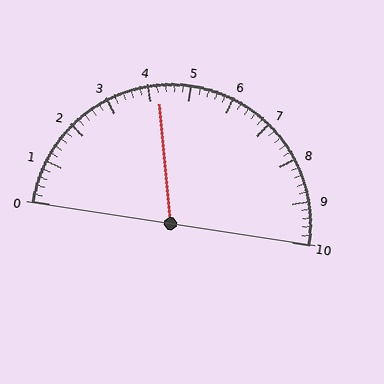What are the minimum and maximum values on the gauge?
The gauge ranges from 0 to 10.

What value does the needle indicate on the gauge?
The needle indicates approximately 4.2.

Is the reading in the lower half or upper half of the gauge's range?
The reading is in the lower half of the range (0 to 10).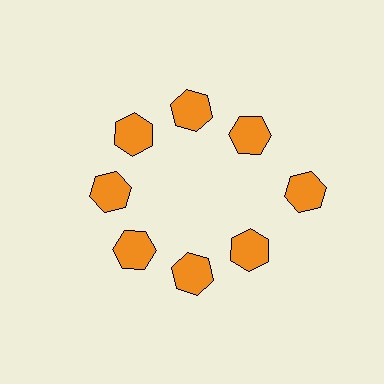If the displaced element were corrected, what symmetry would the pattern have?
It would have 8-fold rotational symmetry — the pattern would map onto itself every 45 degrees.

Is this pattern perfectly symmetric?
No. The 8 orange hexagons are arranged in a ring, but one element near the 3 o'clock position is pushed outward from the center, breaking the 8-fold rotational symmetry.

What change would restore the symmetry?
The symmetry would be restored by moving it inward, back onto the ring so that all 8 hexagons sit at equal angles and equal distance from the center.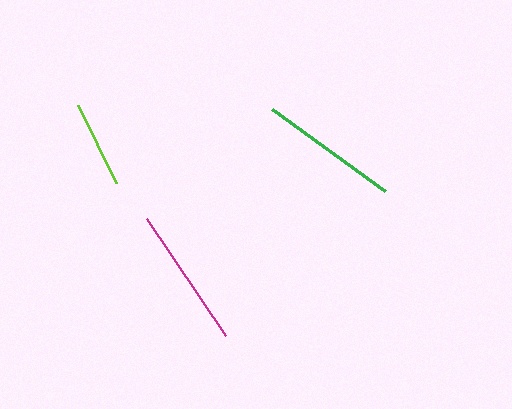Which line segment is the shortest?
The lime line is the shortest at approximately 87 pixels.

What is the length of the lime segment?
The lime segment is approximately 87 pixels long.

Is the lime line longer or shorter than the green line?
The green line is longer than the lime line.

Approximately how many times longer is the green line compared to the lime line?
The green line is approximately 1.6 times the length of the lime line.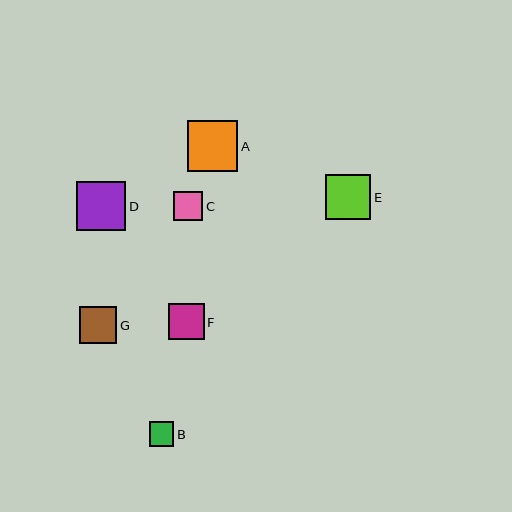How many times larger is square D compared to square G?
Square D is approximately 1.3 times the size of square G.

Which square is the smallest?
Square B is the smallest with a size of approximately 25 pixels.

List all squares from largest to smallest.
From largest to smallest: A, D, E, G, F, C, B.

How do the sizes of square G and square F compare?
Square G and square F are approximately the same size.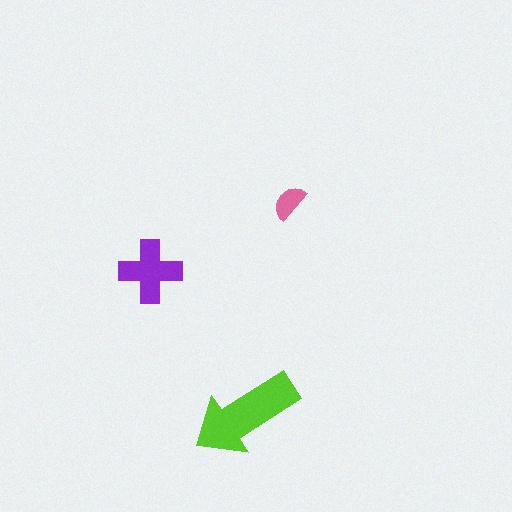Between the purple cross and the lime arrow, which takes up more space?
The lime arrow.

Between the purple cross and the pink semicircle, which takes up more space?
The purple cross.